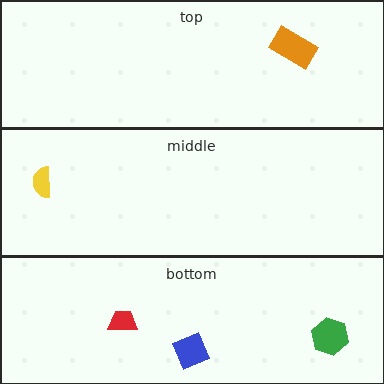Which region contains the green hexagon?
The bottom region.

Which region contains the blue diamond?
The bottom region.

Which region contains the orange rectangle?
The top region.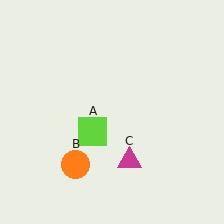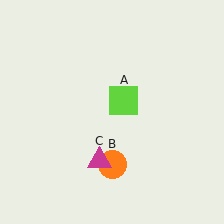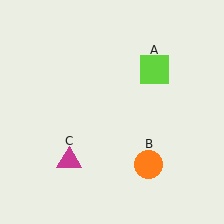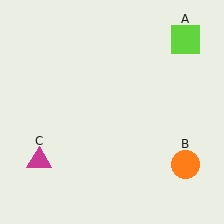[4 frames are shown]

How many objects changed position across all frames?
3 objects changed position: lime square (object A), orange circle (object B), magenta triangle (object C).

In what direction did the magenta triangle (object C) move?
The magenta triangle (object C) moved left.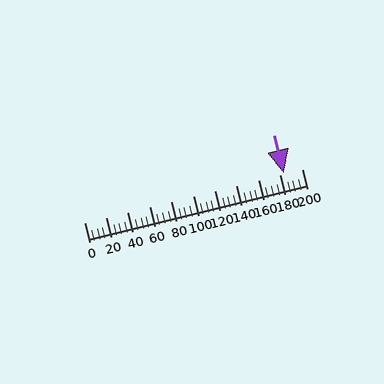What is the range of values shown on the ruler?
The ruler shows values from 0 to 200.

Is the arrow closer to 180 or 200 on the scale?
The arrow is closer to 180.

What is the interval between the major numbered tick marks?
The major tick marks are spaced 20 units apart.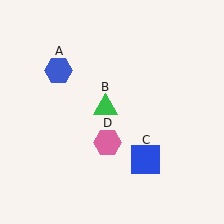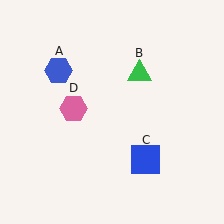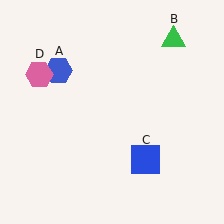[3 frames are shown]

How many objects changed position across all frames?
2 objects changed position: green triangle (object B), pink hexagon (object D).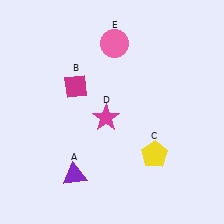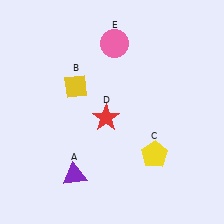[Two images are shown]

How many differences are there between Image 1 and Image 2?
There are 2 differences between the two images.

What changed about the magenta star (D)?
In Image 1, D is magenta. In Image 2, it changed to red.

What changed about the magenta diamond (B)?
In Image 1, B is magenta. In Image 2, it changed to yellow.